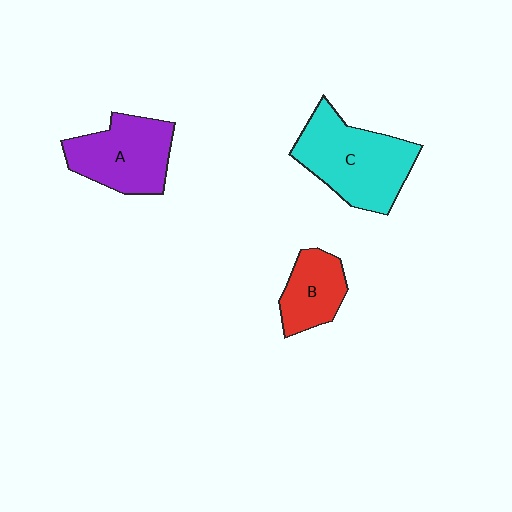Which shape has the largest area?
Shape C (cyan).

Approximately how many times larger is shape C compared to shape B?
Approximately 1.9 times.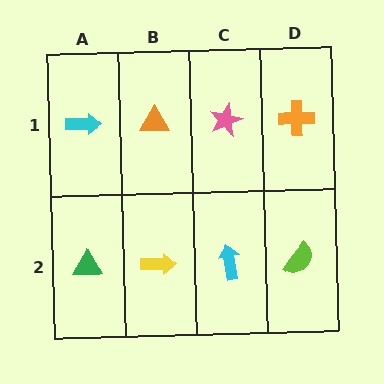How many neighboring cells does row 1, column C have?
3.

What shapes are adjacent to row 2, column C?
A pink star (row 1, column C), a yellow arrow (row 2, column B), a lime semicircle (row 2, column D).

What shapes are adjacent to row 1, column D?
A lime semicircle (row 2, column D), a pink star (row 1, column C).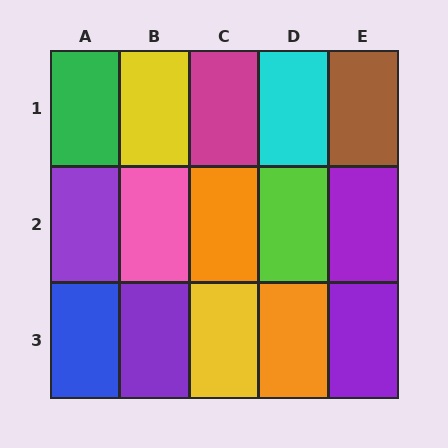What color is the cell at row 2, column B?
Pink.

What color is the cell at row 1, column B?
Yellow.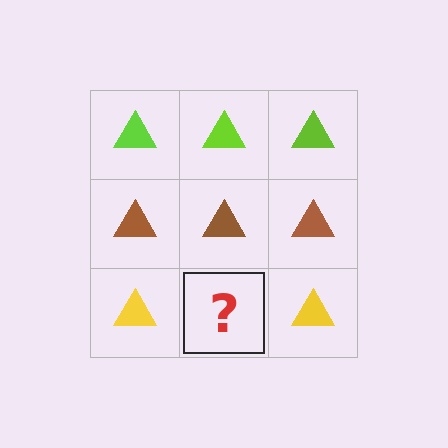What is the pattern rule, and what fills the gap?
The rule is that each row has a consistent color. The gap should be filled with a yellow triangle.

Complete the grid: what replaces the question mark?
The question mark should be replaced with a yellow triangle.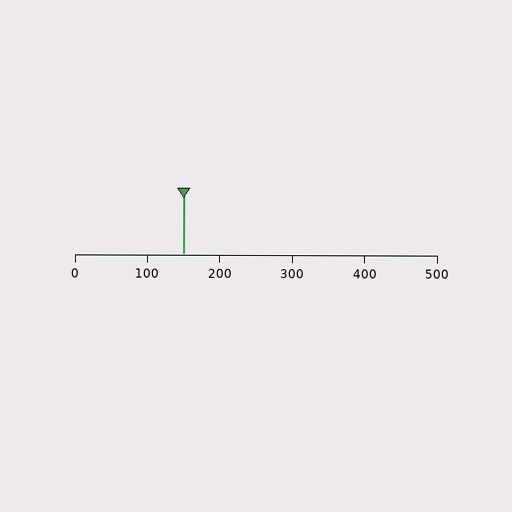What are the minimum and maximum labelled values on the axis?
The axis runs from 0 to 500.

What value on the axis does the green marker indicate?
The marker indicates approximately 150.